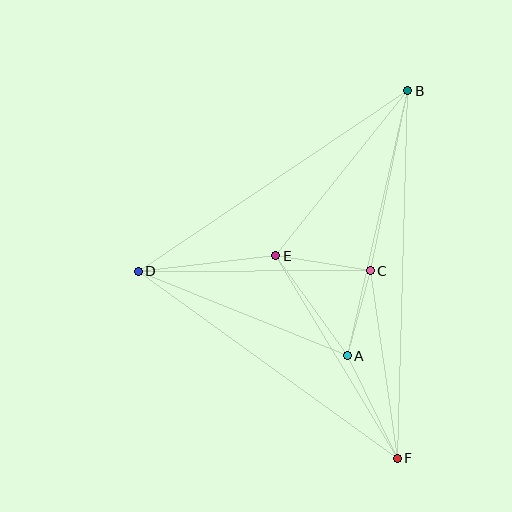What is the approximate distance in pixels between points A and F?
The distance between A and F is approximately 114 pixels.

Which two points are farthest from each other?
Points B and F are farthest from each other.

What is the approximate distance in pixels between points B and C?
The distance between B and C is approximately 184 pixels.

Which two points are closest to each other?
Points A and C are closest to each other.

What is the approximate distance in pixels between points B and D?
The distance between B and D is approximately 324 pixels.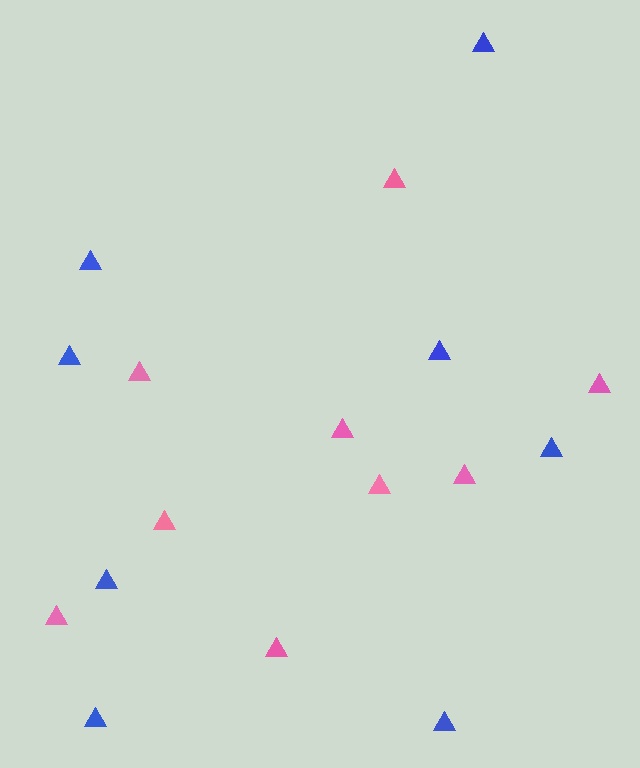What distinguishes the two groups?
There are 2 groups: one group of blue triangles (8) and one group of pink triangles (9).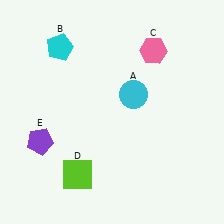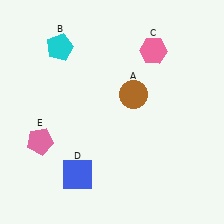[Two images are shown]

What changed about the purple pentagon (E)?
In Image 1, E is purple. In Image 2, it changed to pink.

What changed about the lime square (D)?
In Image 1, D is lime. In Image 2, it changed to blue.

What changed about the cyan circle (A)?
In Image 1, A is cyan. In Image 2, it changed to brown.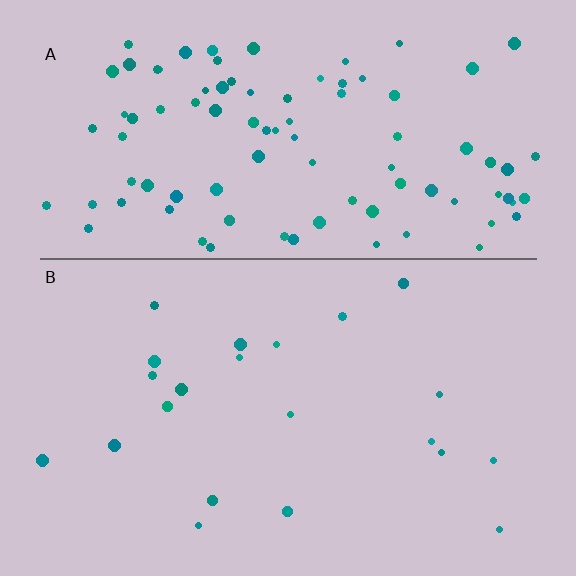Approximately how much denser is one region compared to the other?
Approximately 4.4× — region A over region B.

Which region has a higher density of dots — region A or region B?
A (the top).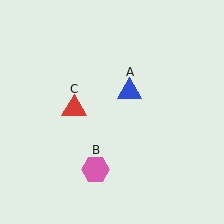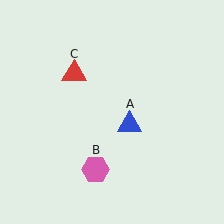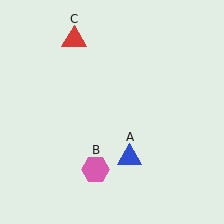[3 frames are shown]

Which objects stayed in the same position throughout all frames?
Pink hexagon (object B) remained stationary.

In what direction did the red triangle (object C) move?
The red triangle (object C) moved up.